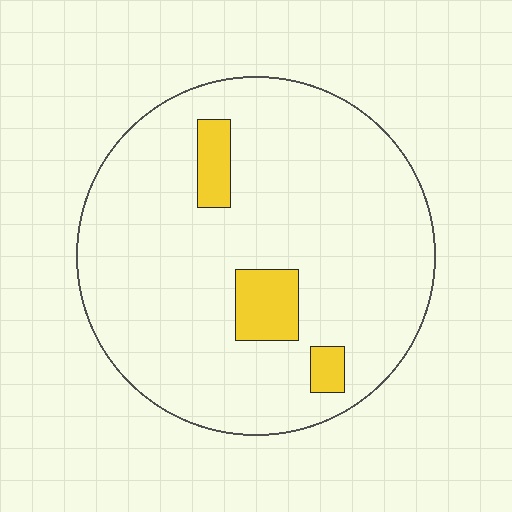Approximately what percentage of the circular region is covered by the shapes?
Approximately 10%.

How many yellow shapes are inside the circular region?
3.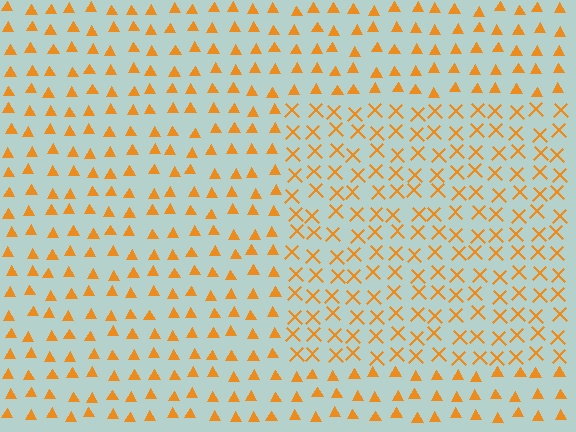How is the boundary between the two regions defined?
The boundary is defined by a change in element shape: X marks inside vs. triangles outside. All elements share the same color and spacing.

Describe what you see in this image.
The image is filled with small orange elements arranged in a uniform grid. A rectangle-shaped region contains X marks, while the surrounding area contains triangles. The boundary is defined purely by the change in element shape.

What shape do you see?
I see a rectangle.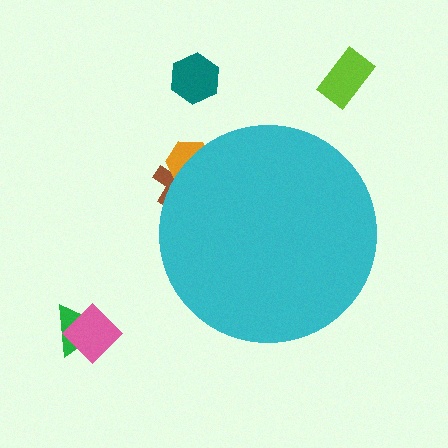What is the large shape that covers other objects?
A cyan circle.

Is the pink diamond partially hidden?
No, the pink diamond is fully visible.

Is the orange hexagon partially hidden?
Yes, the orange hexagon is partially hidden behind the cyan circle.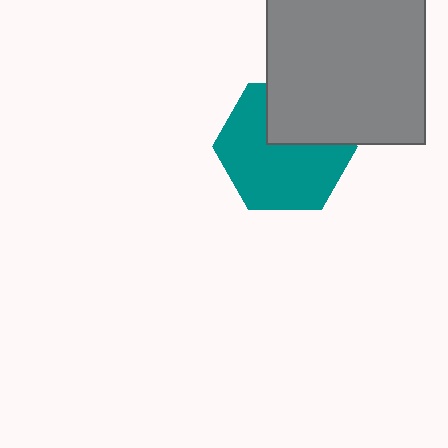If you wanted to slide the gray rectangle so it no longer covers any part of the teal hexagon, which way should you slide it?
Slide it up — that is the most direct way to separate the two shapes.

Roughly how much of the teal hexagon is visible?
Most of it is visible (roughly 67%).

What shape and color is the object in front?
The object in front is a gray rectangle.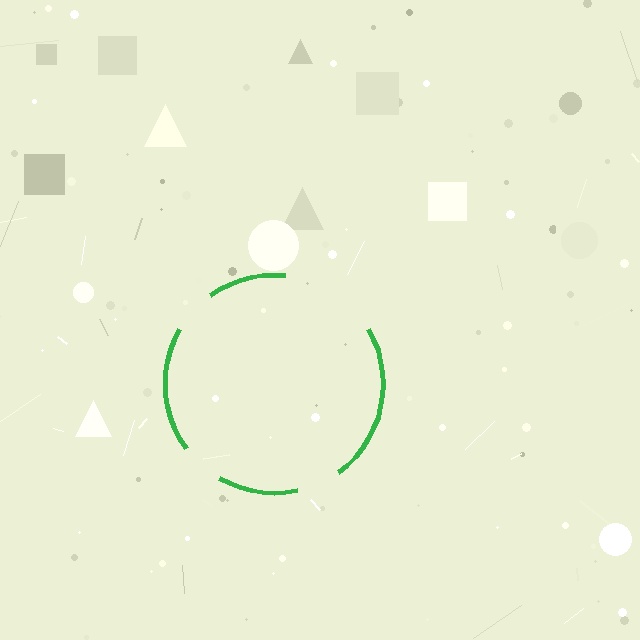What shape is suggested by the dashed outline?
The dashed outline suggests a circle.